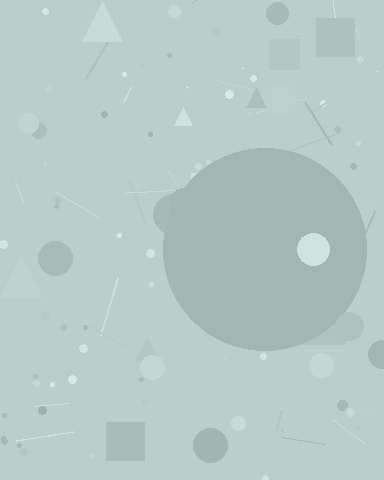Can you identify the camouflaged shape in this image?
The camouflaged shape is a circle.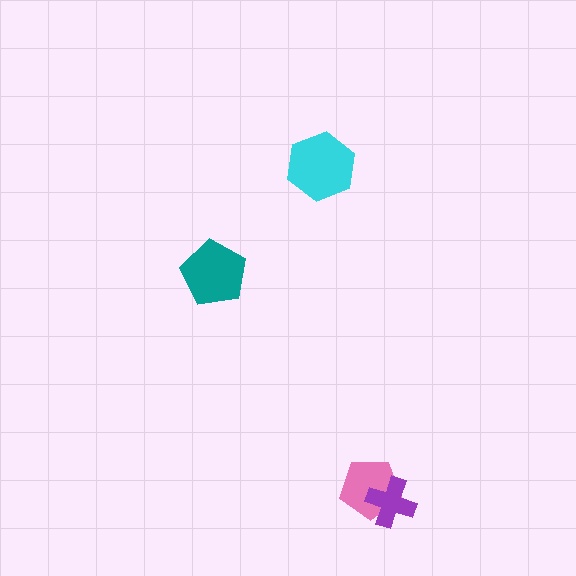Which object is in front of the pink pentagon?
The purple cross is in front of the pink pentagon.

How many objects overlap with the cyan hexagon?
0 objects overlap with the cyan hexagon.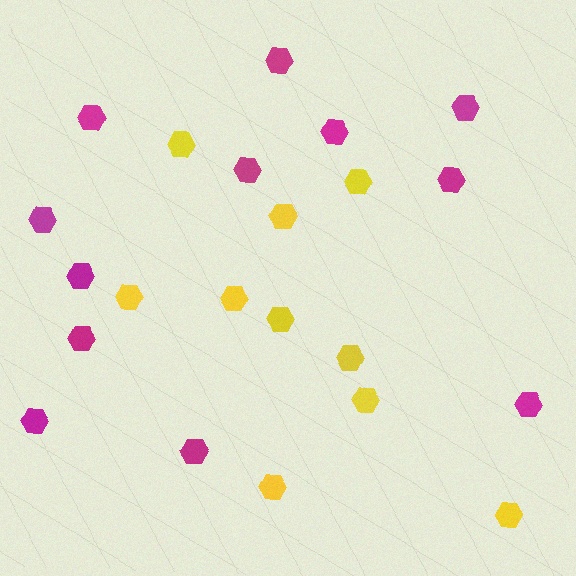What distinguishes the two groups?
There are 2 groups: one group of magenta hexagons (12) and one group of yellow hexagons (10).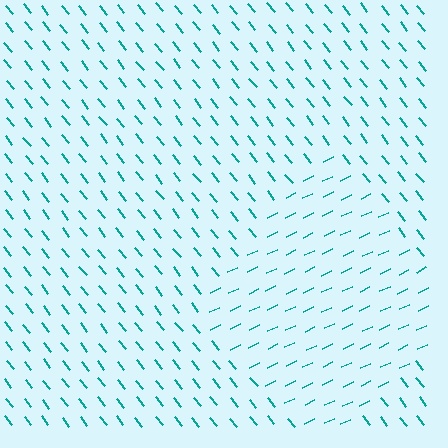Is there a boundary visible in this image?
Yes, there is a texture boundary formed by a change in line orientation.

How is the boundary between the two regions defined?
The boundary is defined purely by a change in line orientation (approximately 77 degrees difference). All lines are the same color and thickness.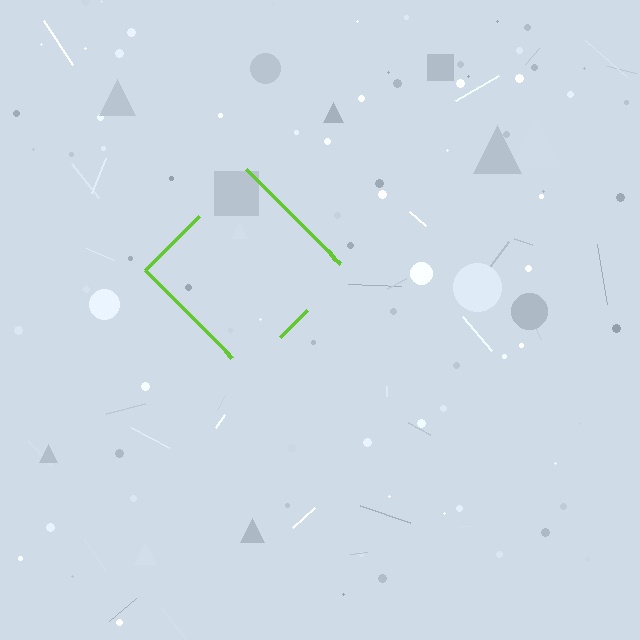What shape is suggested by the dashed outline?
The dashed outline suggests a diamond.